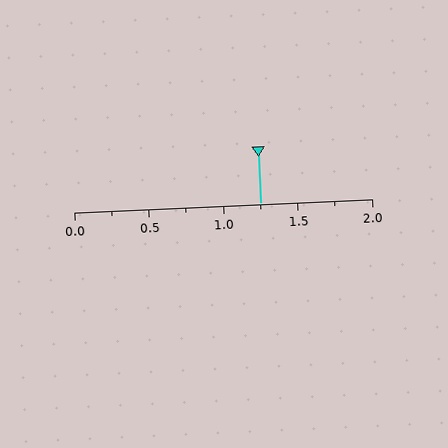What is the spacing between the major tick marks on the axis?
The major ticks are spaced 0.5 apart.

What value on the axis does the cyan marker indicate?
The marker indicates approximately 1.25.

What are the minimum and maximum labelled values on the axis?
The axis runs from 0.0 to 2.0.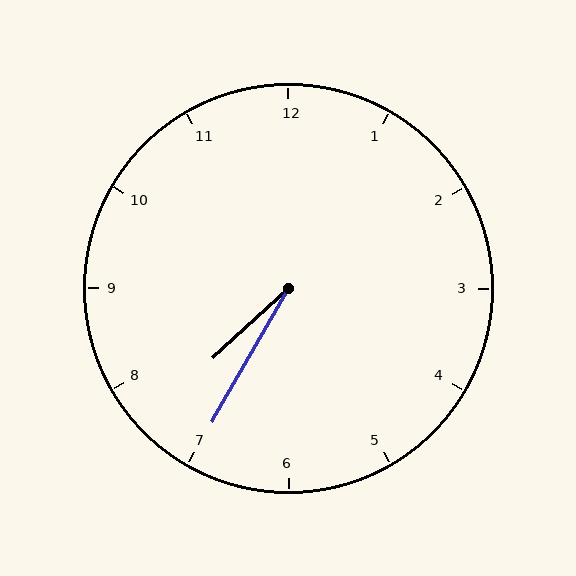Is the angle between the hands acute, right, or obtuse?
It is acute.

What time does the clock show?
7:35.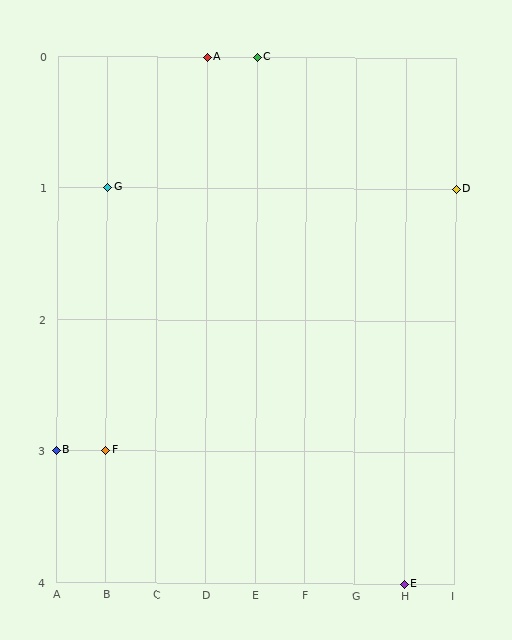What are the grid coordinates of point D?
Point D is at grid coordinates (I, 1).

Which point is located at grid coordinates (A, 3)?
Point B is at (A, 3).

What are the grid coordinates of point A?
Point A is at grid coordinates (D, 0).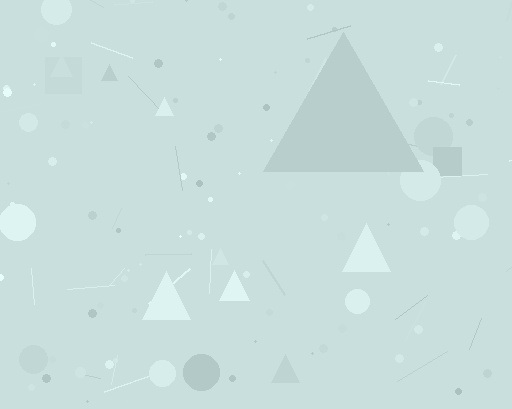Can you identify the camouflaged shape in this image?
The camouflaged shape is a triangle.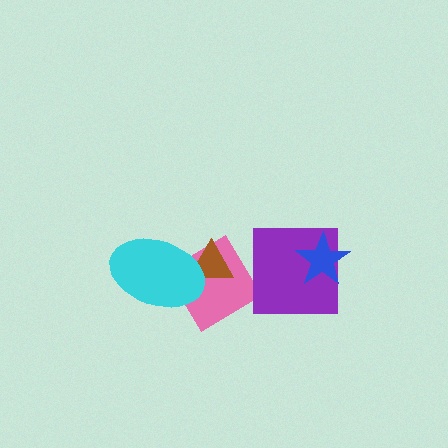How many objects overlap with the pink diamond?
2 objects overlap with the pink diamond.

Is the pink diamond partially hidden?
Yes, it is partially covered by another shape.